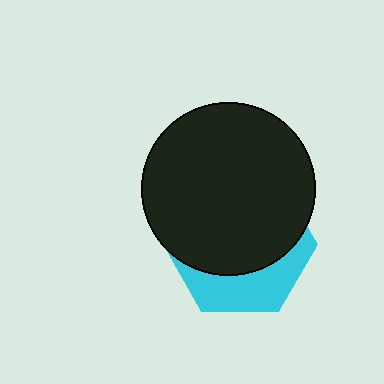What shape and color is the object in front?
The object in front is a black circle.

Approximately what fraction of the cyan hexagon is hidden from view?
Roughly 67% of the cyan hexagon is hidden behind the black circle.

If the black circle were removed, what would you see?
You would see the complete cyan hexagon.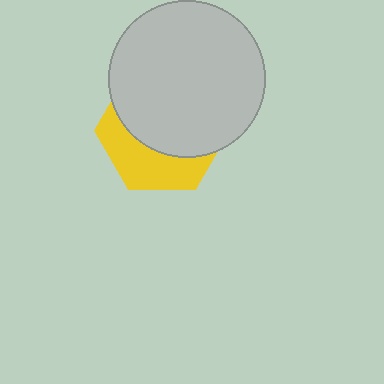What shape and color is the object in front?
The object in front is a light gray circle.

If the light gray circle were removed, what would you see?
You would see the complete yellow hexagon.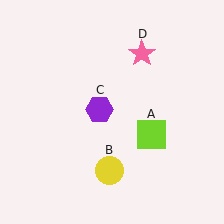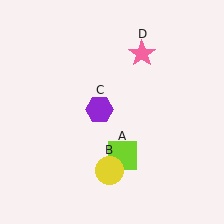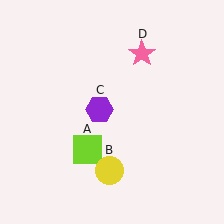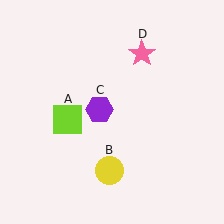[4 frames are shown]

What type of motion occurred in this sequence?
The lime square (object A) rotated clockwise around the center of the scene.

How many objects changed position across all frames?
1 object changed position: lime square (object A).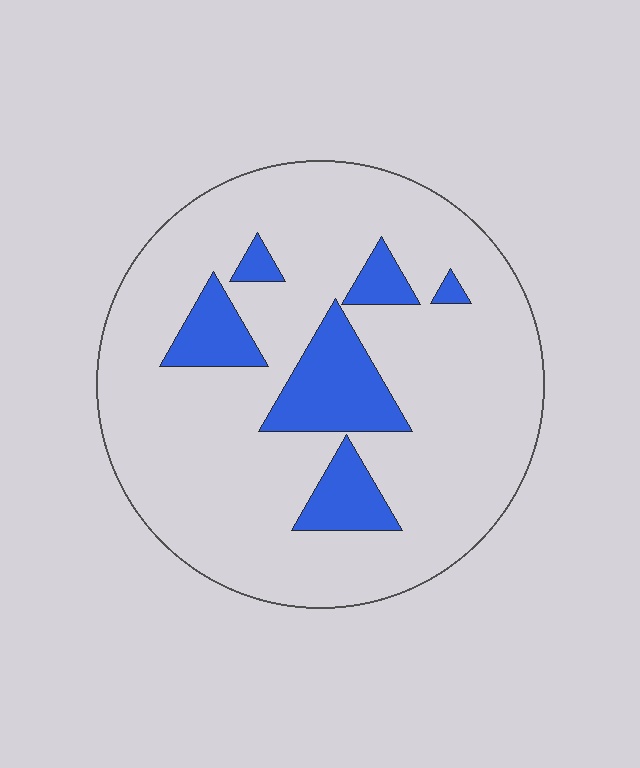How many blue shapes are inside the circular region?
6.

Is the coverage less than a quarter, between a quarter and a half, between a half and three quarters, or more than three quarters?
Less than a quarter.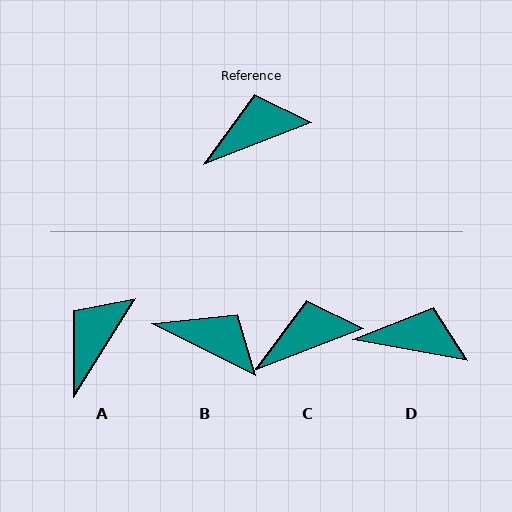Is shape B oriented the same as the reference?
No, it is off by about 48 degrees.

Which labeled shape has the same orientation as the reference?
C.